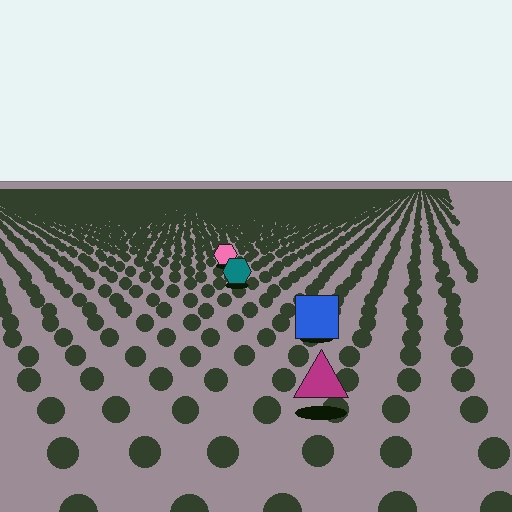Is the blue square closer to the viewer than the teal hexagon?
Yes. The blue square is closer — you can tell from the texture gradient: the ground texture is coarser near it.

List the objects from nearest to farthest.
From nearest to farthest: the magenta triangle, the blue square, the teal hexagon, the pink hexagon.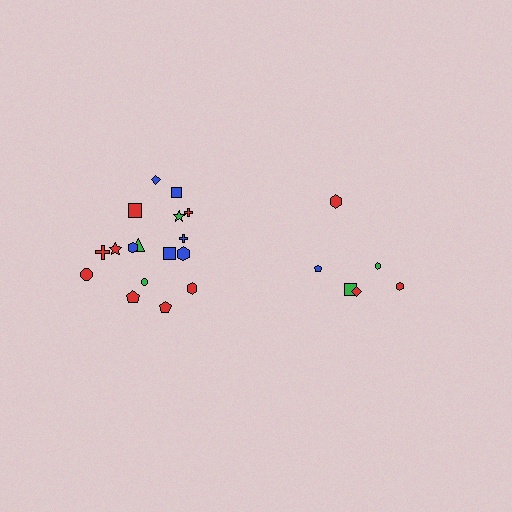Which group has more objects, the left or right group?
The left group.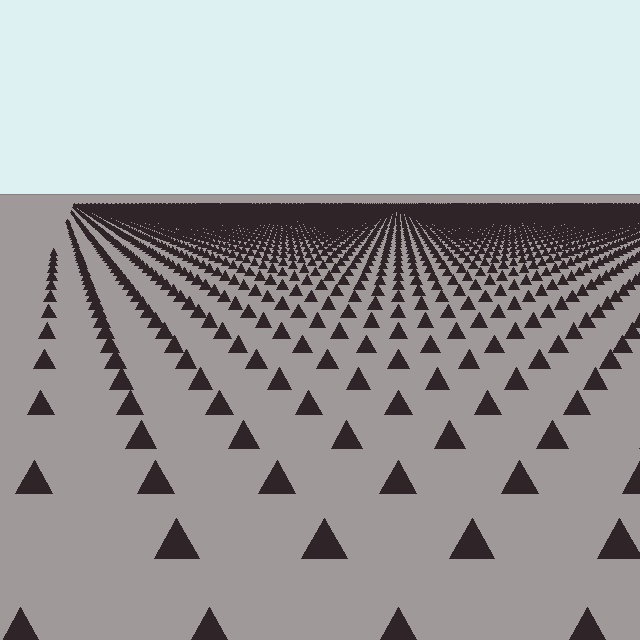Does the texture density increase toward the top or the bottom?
Density increases toward the top.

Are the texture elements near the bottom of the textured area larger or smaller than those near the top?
Larger. Near the bottom, elements are closer to the viewer and appear at a bigger on-screen size.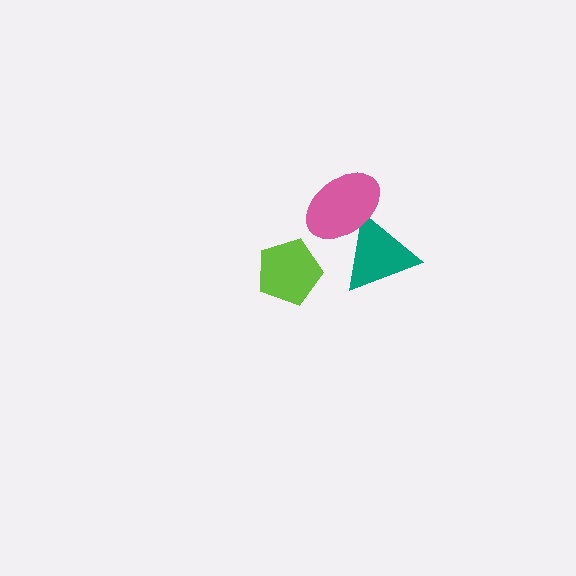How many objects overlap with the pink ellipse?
1 object overlaps with the pink ellipse.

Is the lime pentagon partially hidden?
No, no other shape covers it.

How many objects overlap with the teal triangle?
1 object overlaps with the teal triangle.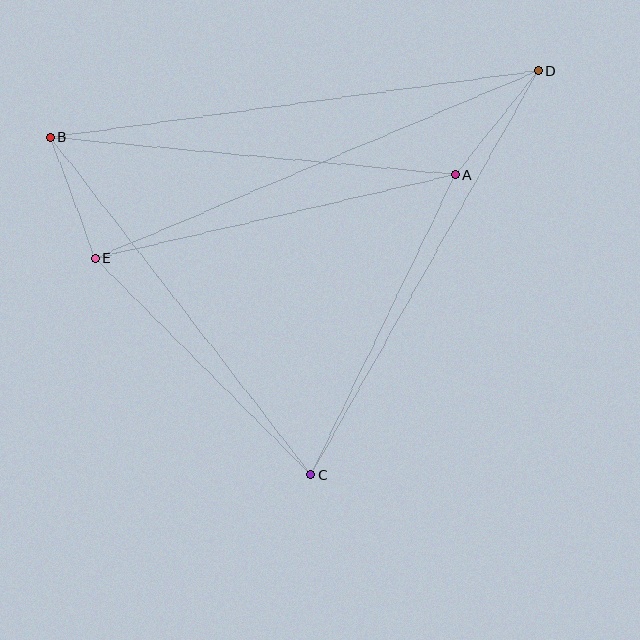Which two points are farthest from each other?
Points B and D are farthest from each other.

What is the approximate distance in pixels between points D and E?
The distance between D and E is approximately 481 pixels.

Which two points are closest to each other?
Points B and E are closest to each other.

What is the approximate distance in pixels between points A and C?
The distance between A and C is approximately 333 pixels.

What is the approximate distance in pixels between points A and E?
The distance between A and E is approximately 370 pixels.